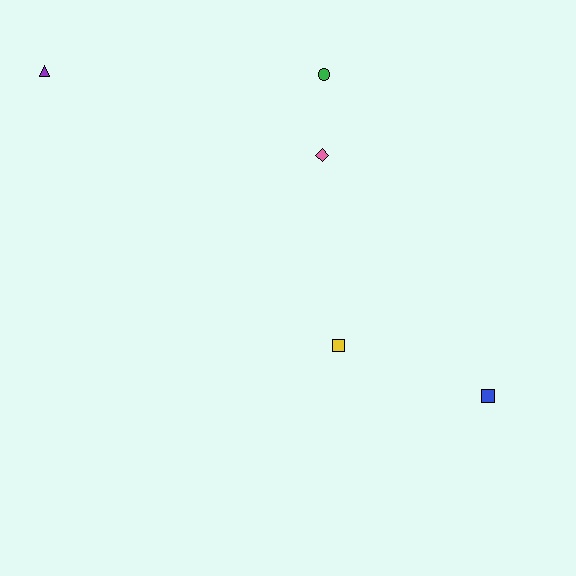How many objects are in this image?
There are 5 objects.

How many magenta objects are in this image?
There are no magenta objects.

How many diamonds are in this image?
There is 1 diamond.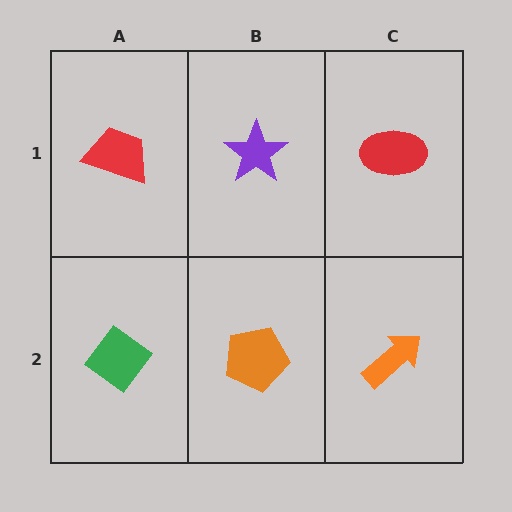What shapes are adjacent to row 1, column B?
An orange pentagon (row 2, column B), a red trapezoid (row 1, column A), a red ellipse (row 1, column C).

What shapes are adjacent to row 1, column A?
A green diamond (row 2, column A), a purple star (row 1, column B).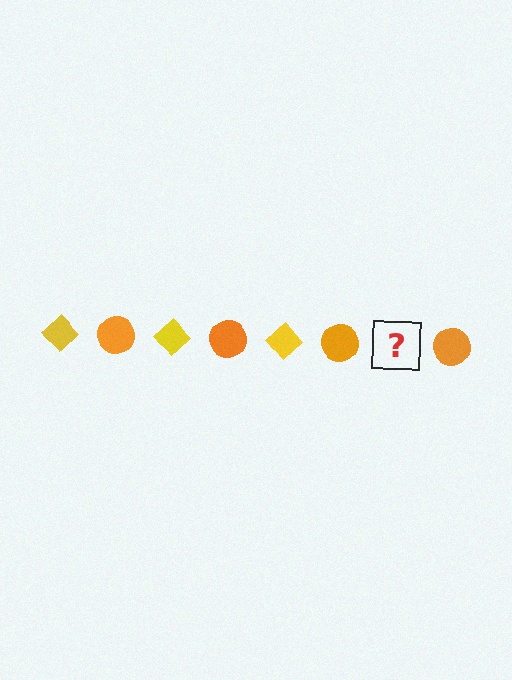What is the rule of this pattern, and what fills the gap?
The rule is that the pattern alternates between yellow diamond and orange circle. The gap should be filled with a yellow diamond.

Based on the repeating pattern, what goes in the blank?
The blank should be a yellow diamond.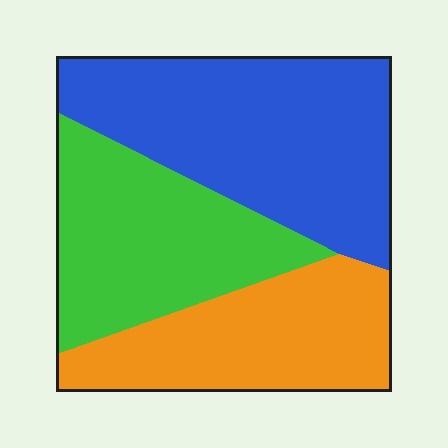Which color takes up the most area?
Blue, at roughly 40%.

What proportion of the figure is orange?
Orange takes up between a sixth and a third of the figure.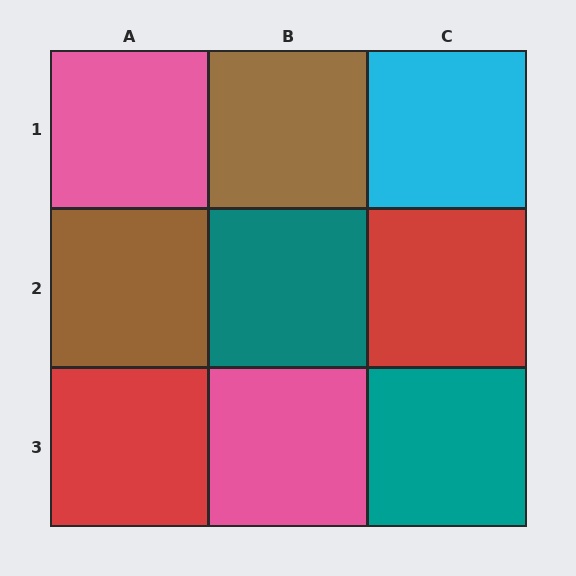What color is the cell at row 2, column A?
Brown.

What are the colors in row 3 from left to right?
Red, pink, teal.